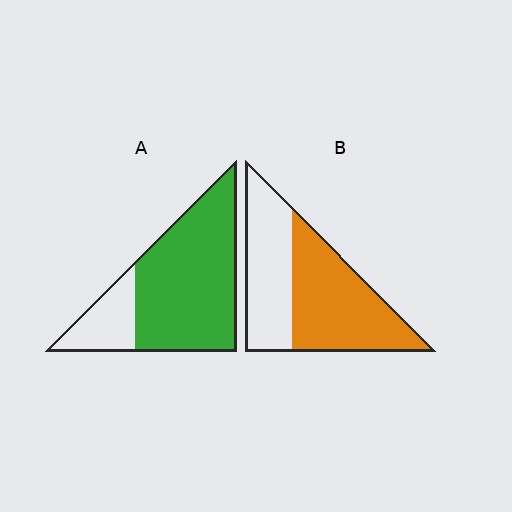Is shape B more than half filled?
Yes.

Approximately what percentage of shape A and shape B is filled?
A is approximately 80% and B is approximately 55%.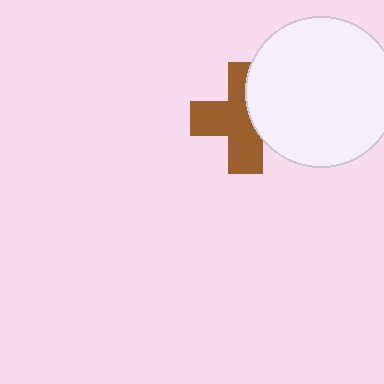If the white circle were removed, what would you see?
You would see the complete brown cross.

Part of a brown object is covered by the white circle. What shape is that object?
It is a cross.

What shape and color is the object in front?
The object in front is a white circle.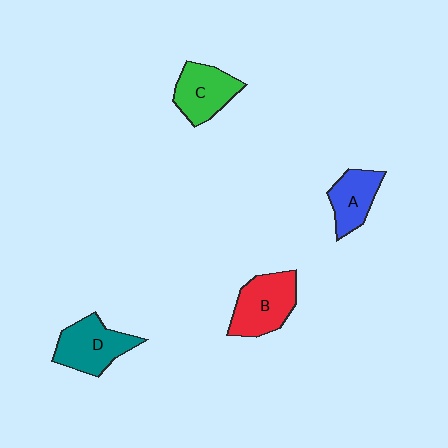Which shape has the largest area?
Shape B (red).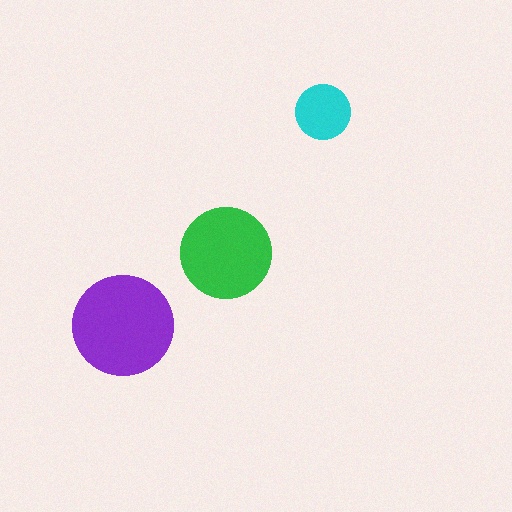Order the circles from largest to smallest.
the purple one, the green one, the cyan one.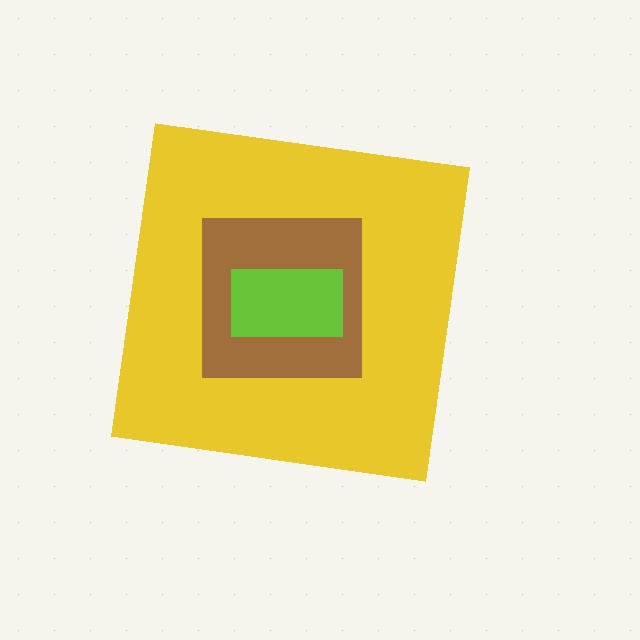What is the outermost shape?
The yellow square.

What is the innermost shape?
The lime rectangle.